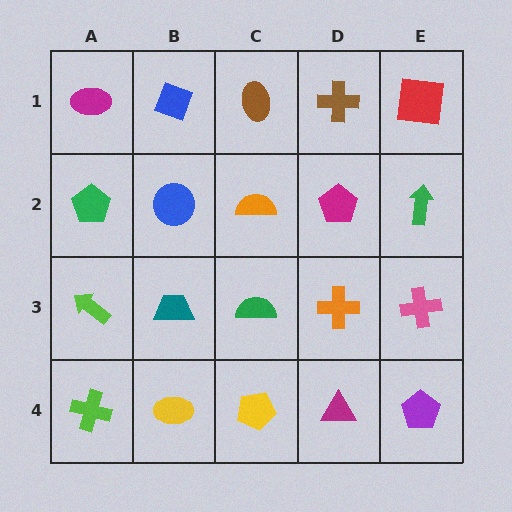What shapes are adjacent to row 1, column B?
A blue circle (row 2, column B), a magenta ellipse (row 1, column A), a brown ellipse (row 1, column C).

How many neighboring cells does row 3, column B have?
4.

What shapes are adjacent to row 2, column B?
A blue diamond (row 1, column B), a teal trapezoid (row 3, column B), a green pentagon (row 2, column A), an orange semicircle (row 2, column C).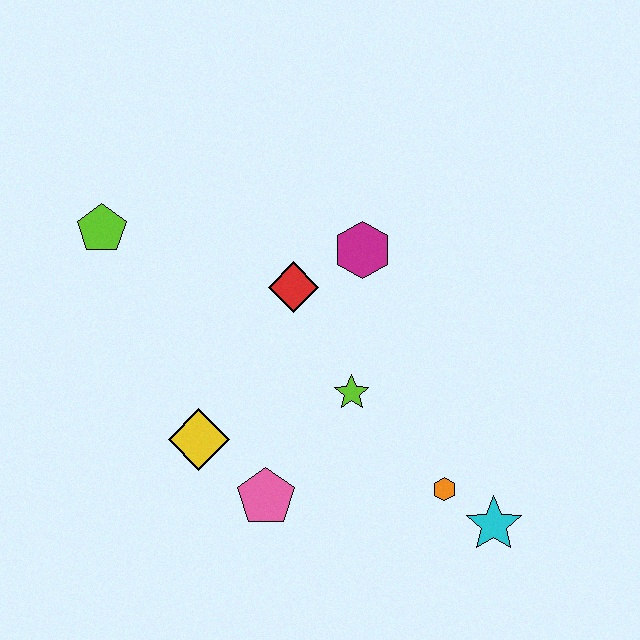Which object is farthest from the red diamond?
The cyan star is farthest from the red diamond.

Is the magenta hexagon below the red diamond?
No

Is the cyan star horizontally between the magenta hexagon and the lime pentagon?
No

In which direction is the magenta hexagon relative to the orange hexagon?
The magenta hexagon is above the orange hexagon.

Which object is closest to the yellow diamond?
The pink pentagon is closest to the yellow diamond.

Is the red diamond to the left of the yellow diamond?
No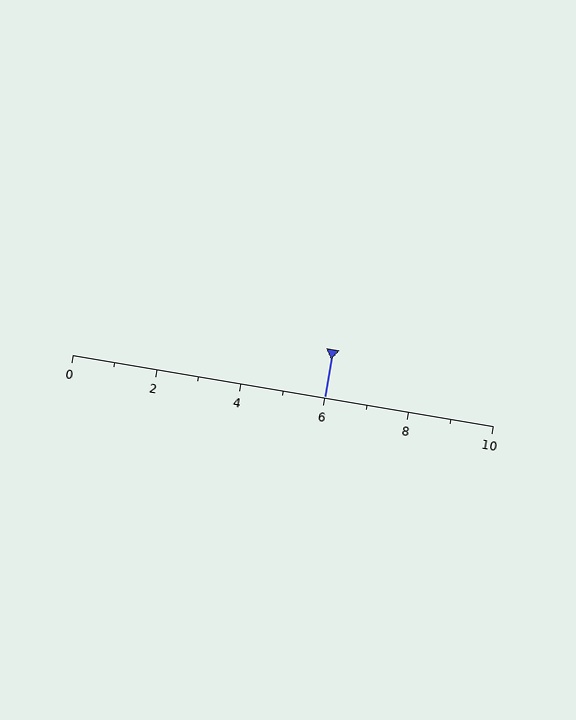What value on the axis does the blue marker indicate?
The marker indicates approximately 6.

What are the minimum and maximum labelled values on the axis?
The axis runs from 0 to 10.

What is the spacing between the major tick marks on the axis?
The major ticks are spaced 2 apart.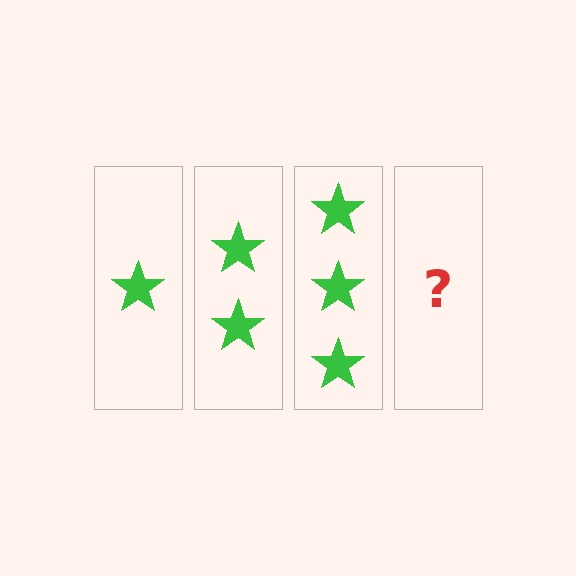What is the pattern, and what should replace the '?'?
The pattern is that each step adds one more star. The '?' should be 4 stars.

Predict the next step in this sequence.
The next step is 4 stars.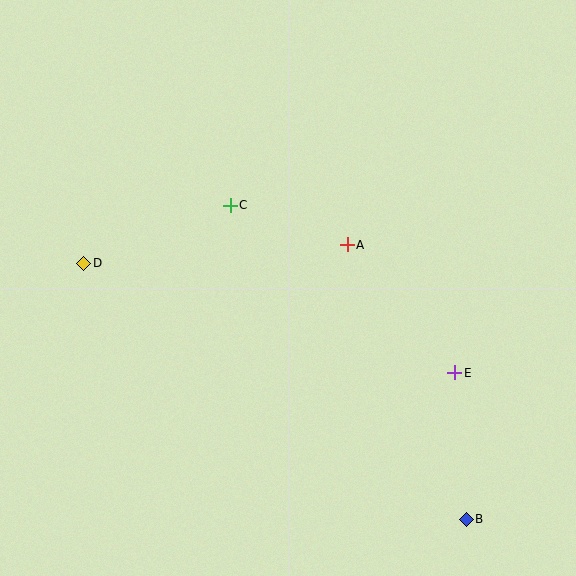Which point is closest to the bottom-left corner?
Point D is closest to the bottom-left corner.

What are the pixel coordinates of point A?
Point A is at (347, 245).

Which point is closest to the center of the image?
Point A at (347, 245) is closest to the center.